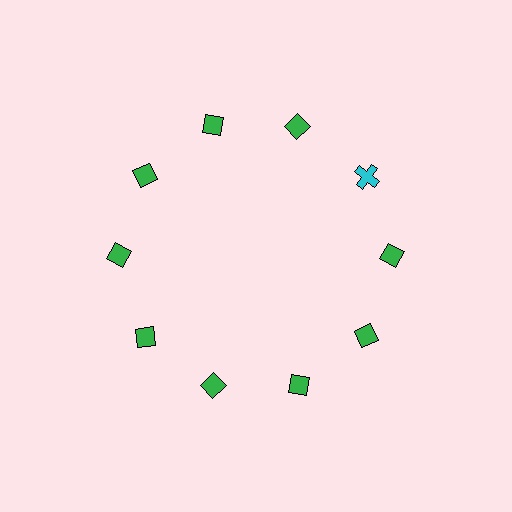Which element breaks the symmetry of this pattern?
The cyan cross at roughly the 2 o'clock position breaks the symmetry. All other shapes are green diamonds.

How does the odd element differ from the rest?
It differs in both color (cyan instead of green) and shape (cross instead of diamond).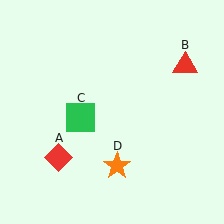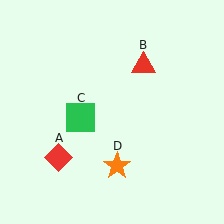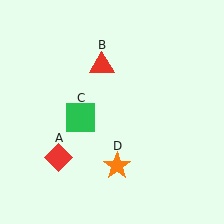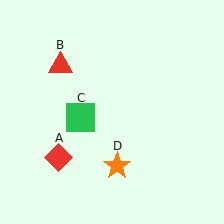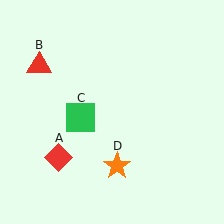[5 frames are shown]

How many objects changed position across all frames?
1 object changed position: red triangle (object B).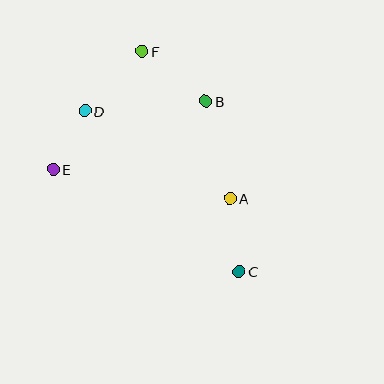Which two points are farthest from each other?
Points C and F are farthest from each other.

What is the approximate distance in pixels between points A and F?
The distance between A and F is approximately 171 pixels.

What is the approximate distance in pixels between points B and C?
The distance between B and C is approximately 174 pixels.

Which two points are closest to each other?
Points D and E are closest to each other.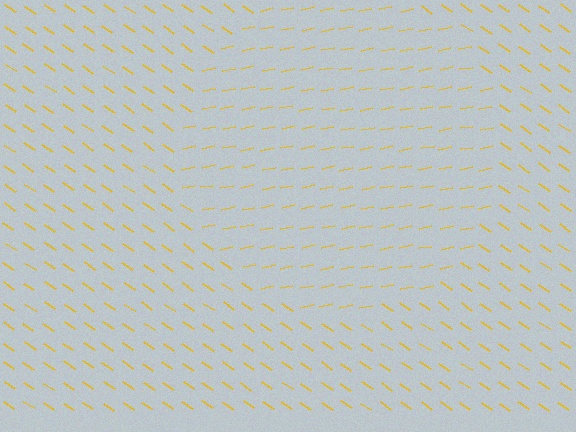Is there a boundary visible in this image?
Yes, there is a texture boundary formed by a change in line orientation.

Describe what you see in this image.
The image is filled with small yellow line segments. A circle region in the image has lines oriented differently from the surrounding lines, creating a visible texture boundary.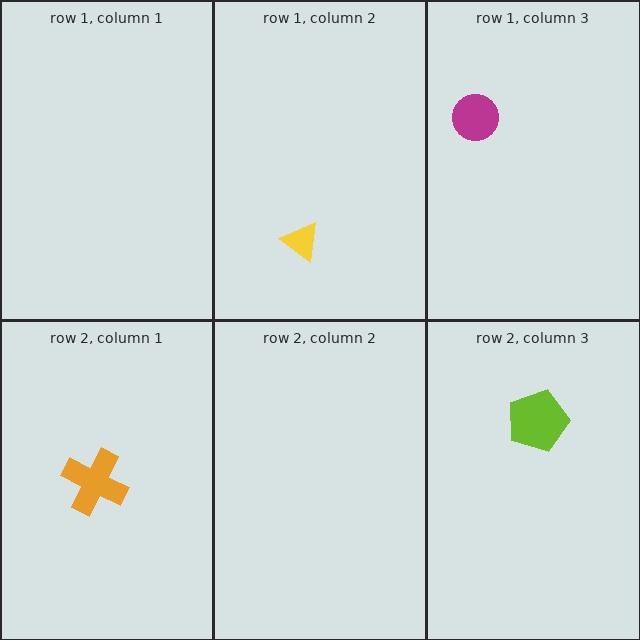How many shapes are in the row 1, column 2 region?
1.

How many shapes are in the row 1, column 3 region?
1.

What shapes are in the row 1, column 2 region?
The yellow triangle.